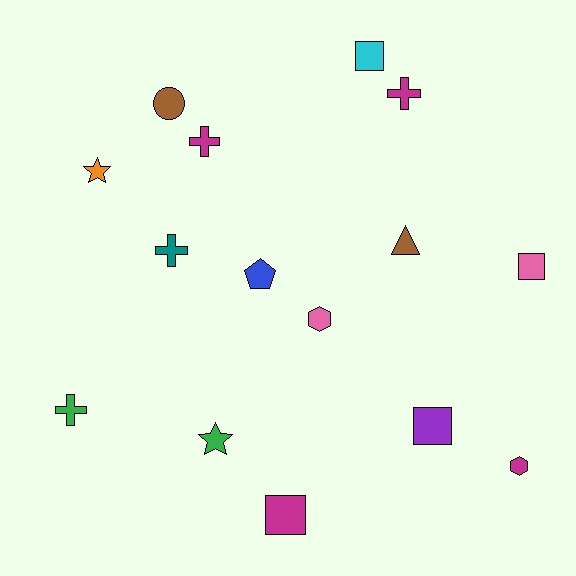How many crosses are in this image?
There are 4 crosses.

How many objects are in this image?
There are 15 objects.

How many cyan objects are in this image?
There is 1 cyan object.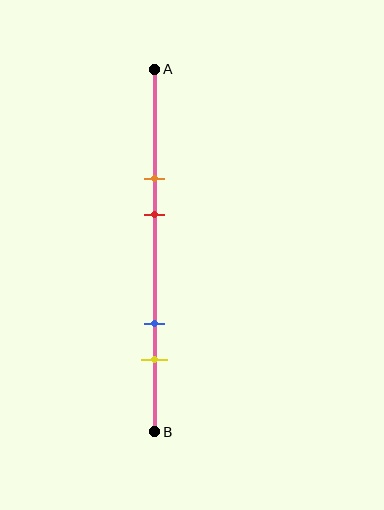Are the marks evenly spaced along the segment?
No, the marks are not evenly spaced.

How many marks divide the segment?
There are 4 marks dividing the segment.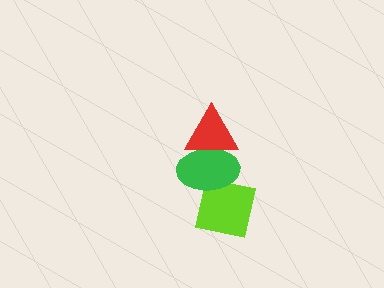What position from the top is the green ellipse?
The green ellipse is 2nd from the top.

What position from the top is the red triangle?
The red triangle is 1st from the top.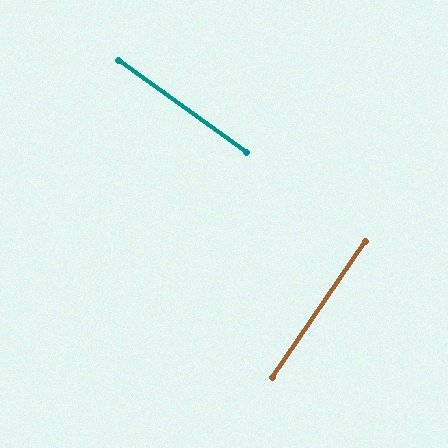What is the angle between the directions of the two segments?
Approximately 89 degrees.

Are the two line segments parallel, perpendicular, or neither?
Perpendicular — they meet at approximately 89°.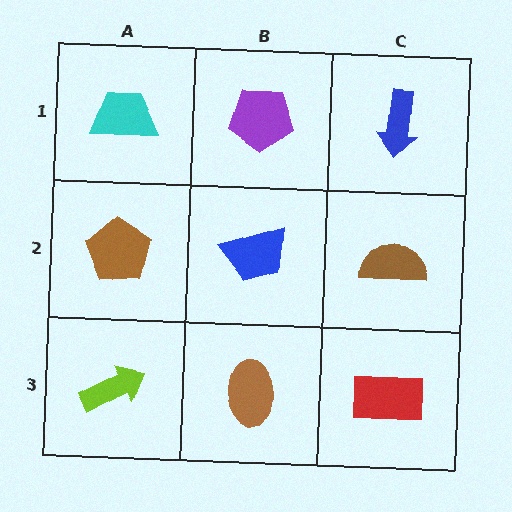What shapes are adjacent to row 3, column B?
A blue trapezoid (row 2, column B), a lime arrow (row 3, column A), a red rectangle (row 3, column C).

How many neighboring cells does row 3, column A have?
2.